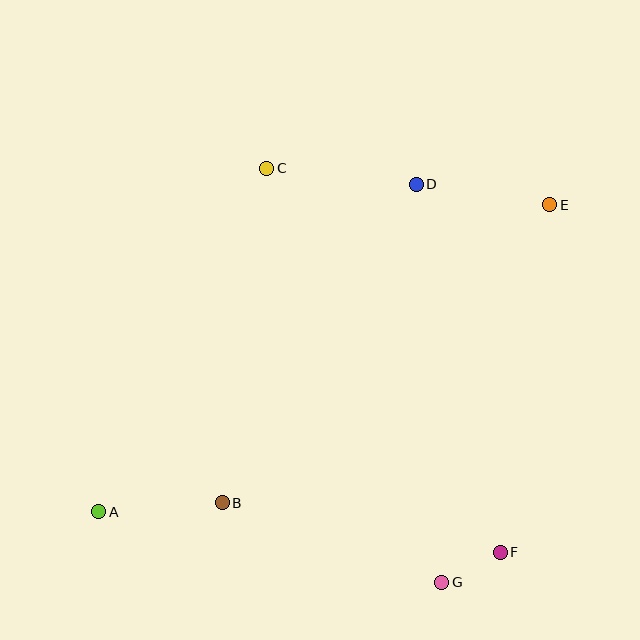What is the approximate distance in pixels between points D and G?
The distance between D and G is approximately 399 pixels.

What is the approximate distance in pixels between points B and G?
The distance between B and G is approximately 233 pixels.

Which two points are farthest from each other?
Points A and E are farthest from each other.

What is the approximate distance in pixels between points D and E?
The distance between D and E is approximately 135 pixels.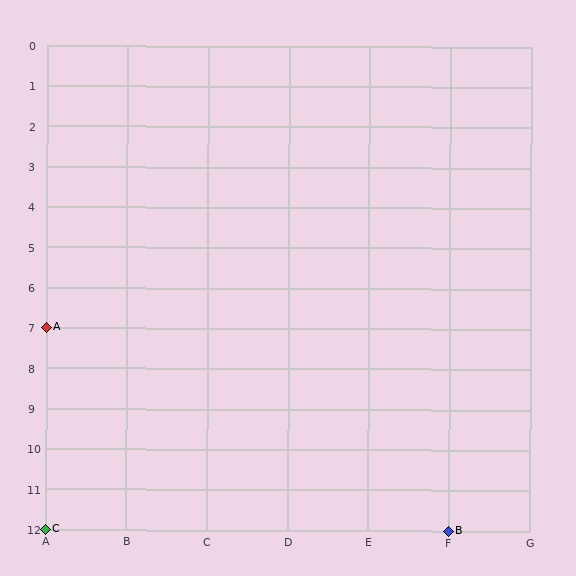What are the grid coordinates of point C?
Point C is at grid coordinates (A, 12).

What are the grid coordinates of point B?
Point B is at grid coordinates (F, 12).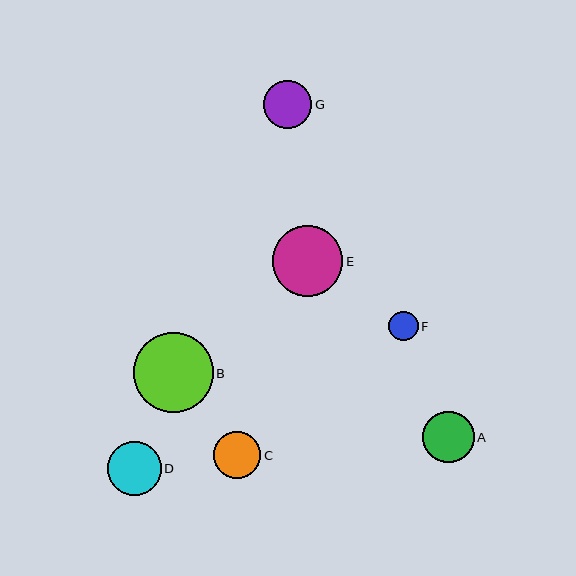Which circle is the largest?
Circle B is the largest with a size of approximately 80 pixels.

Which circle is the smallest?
Circle F is the smallest with a size of approximately 29 pixels.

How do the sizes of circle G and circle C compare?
Circle G and circle C are approximately the same size.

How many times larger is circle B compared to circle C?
Circle B is approximately 1.7 times the size of circle C.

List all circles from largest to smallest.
From largest to smallest: B, E, D, A, G, C, F.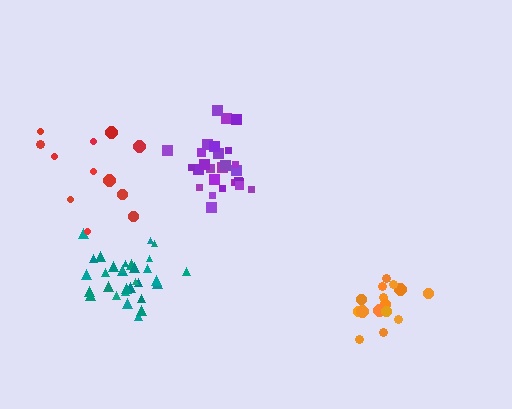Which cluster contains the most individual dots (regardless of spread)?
Teal (32).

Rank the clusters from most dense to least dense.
purple, teal, orange, red.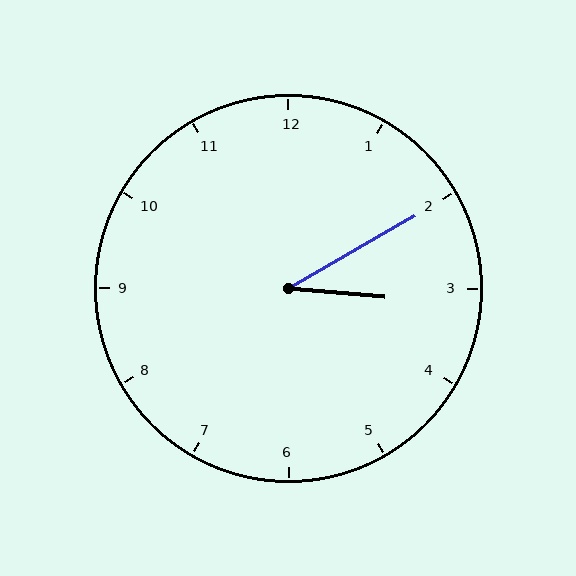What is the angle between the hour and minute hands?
Approximately 35 degrees.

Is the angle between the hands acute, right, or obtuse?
It is acute.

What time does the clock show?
3:10.